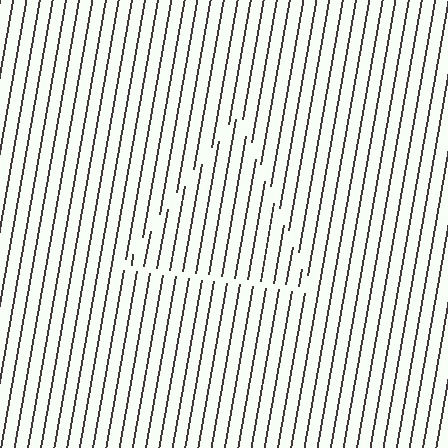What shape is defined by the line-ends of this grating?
An illusory triangle. The interior of the shape contains the same grating, shifted by half a period — the contour is defined by the phase discontinuity where line-ends from the inner and outer gratings abut.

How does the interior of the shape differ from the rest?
The interior of the shape contains the same grating, shifted by half a period — the contour is defined by the phase discontinuity where line-ends from the inner and outer gratings abut.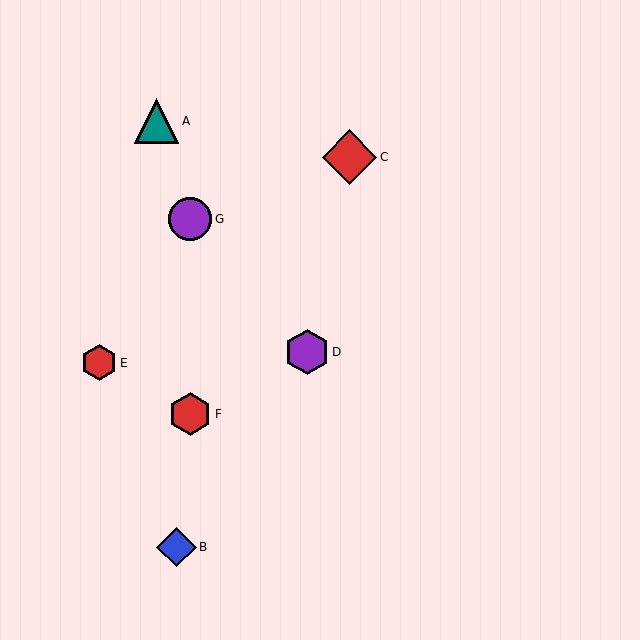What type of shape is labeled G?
Shape G is a purple circle.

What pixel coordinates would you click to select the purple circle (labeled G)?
Click at (190, 219) to select the purple circle G.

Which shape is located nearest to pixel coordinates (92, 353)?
The red hexagon (labeled E) at (99, 363) is nearest to that location.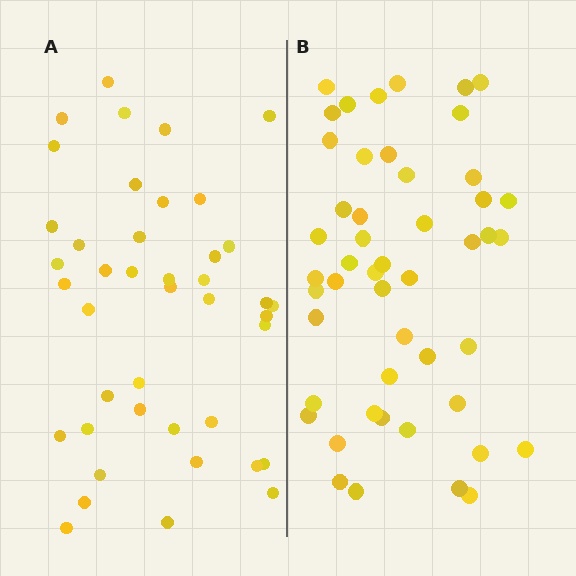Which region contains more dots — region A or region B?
Region B (the right region) has more dots.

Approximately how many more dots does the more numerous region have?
Region B has roughly 8 or so more dots than region A.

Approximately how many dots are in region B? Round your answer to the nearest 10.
About 50 dots. (The exact count is 49, which rounds to 50.)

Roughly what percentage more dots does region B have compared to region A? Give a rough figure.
About 15% more.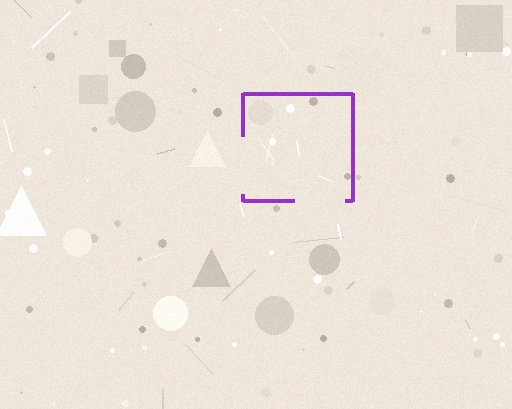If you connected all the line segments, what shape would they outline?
They would outline a square.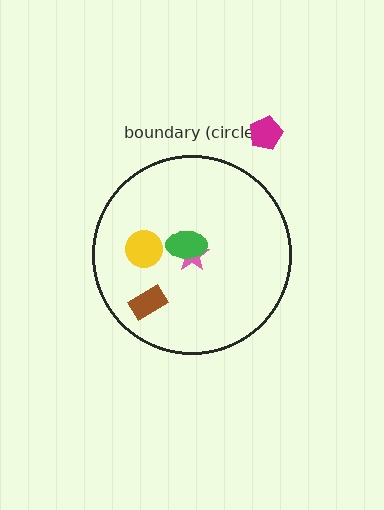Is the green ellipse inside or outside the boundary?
Inside.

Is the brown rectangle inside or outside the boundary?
Inside.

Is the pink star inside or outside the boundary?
Inside.